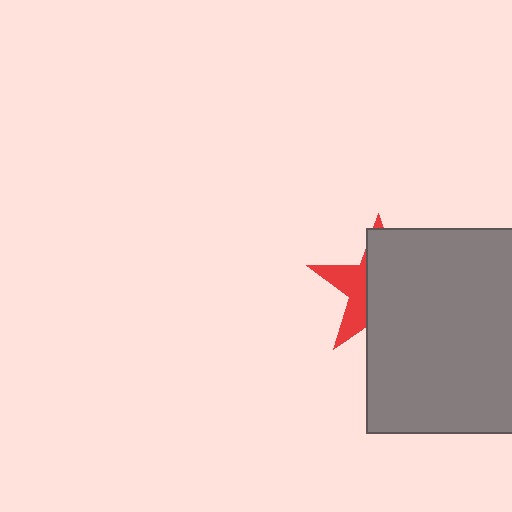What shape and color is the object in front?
The object in front is a gray square.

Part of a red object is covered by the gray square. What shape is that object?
It is a star.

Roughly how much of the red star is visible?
A small part of it is visible (roughly 34%).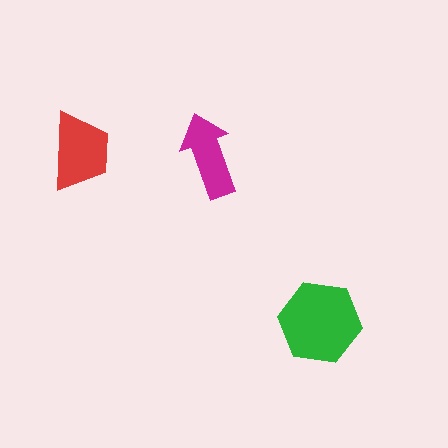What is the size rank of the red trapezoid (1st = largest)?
2nd.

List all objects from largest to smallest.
The green hexagon, the red trapezoid, the magenta arrow.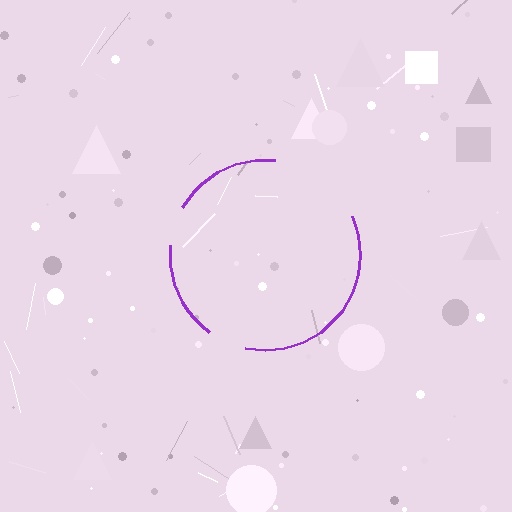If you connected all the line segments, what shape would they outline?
They would outline a circle.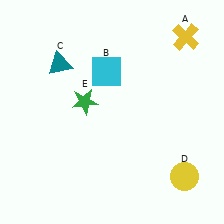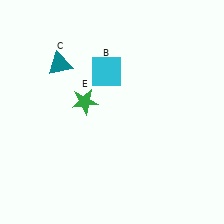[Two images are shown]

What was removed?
The yellow cross (A), the yellow circle (D) were removed in Image 2.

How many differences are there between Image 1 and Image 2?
There are 2 differences between the two images.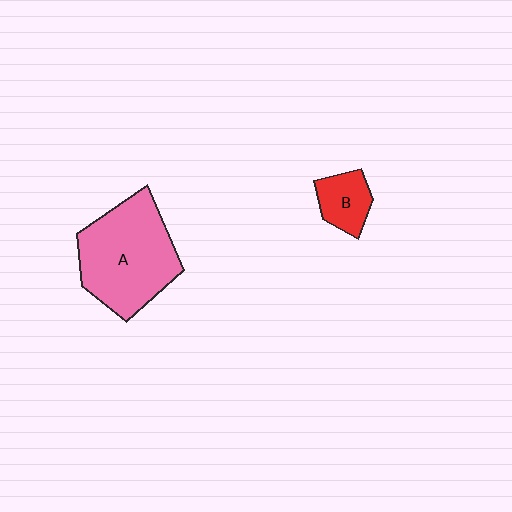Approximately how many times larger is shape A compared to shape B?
Approximately 3.2 times.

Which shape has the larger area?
Shape A (pink).